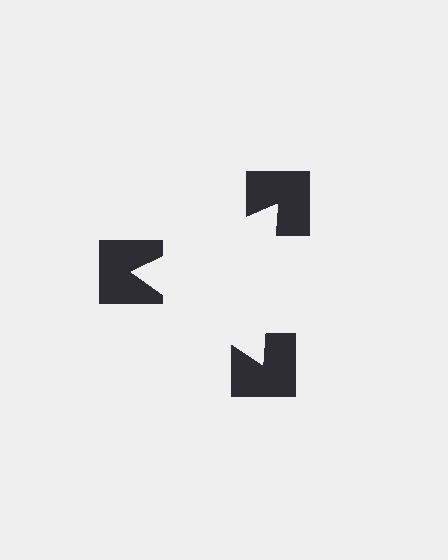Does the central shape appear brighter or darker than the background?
It typically appears slightly brighter than the background, even though no actual brightness change is drawn.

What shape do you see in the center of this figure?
An illusory triangle — its edges are inferred from the aligned wedge cuts in the notched squares, not physically drawn.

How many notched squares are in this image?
There are 3 — one at each vertex of the illusory triangle.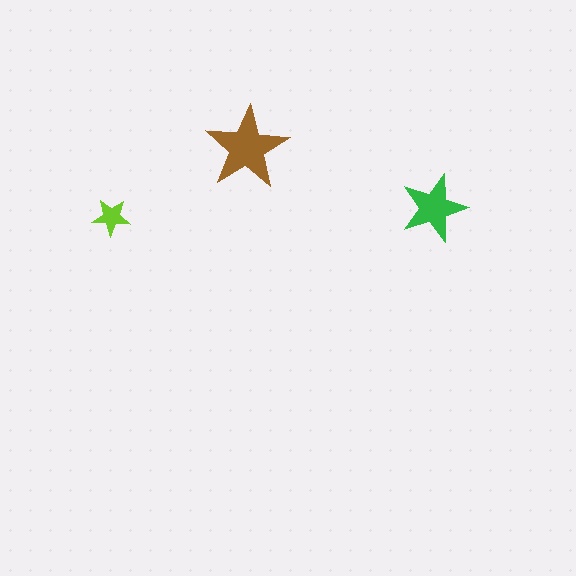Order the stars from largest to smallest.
the brown one, the green one, the lime one.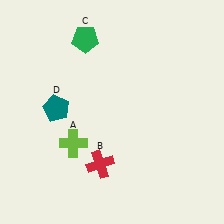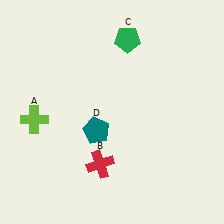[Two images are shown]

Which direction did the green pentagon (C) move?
The green pentagon (C) moved right.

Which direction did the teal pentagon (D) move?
The teal pentagon (D) moved right.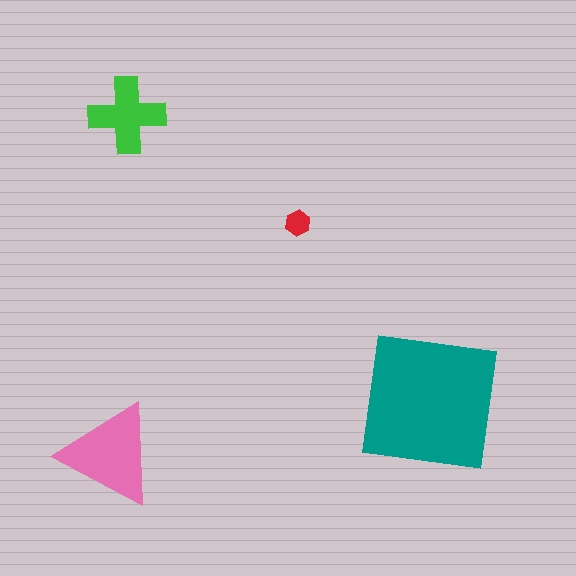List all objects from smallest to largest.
The red hexagon, the green cross, the pink triangle, the teal square.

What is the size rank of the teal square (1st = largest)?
1st.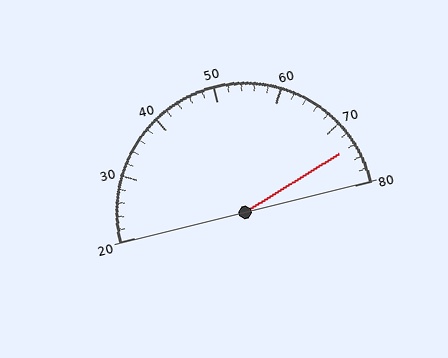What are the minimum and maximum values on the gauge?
The gauge ranges from 20 to 80.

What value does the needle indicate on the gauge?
The needle indicates approximately 74.